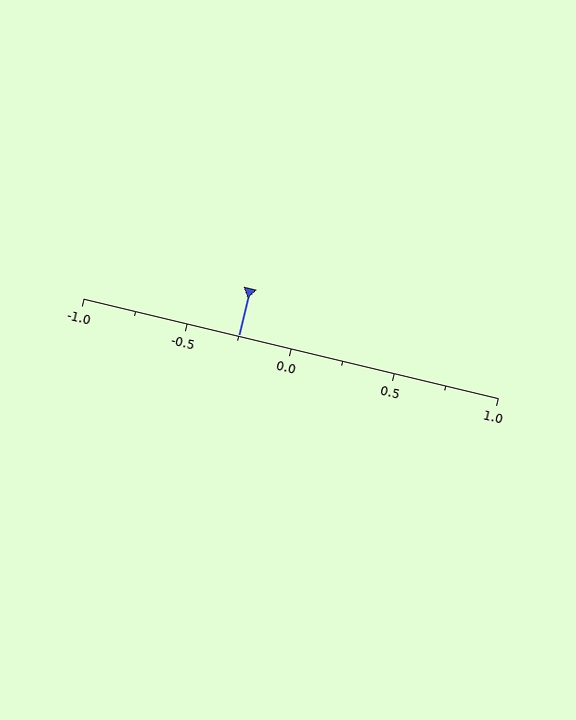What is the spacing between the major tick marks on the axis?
The major ticks are spaced 0.5 apart.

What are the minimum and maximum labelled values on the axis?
The axis runs from -1.0 to 1.0.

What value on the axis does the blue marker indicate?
The marker indicates approximately -0.25.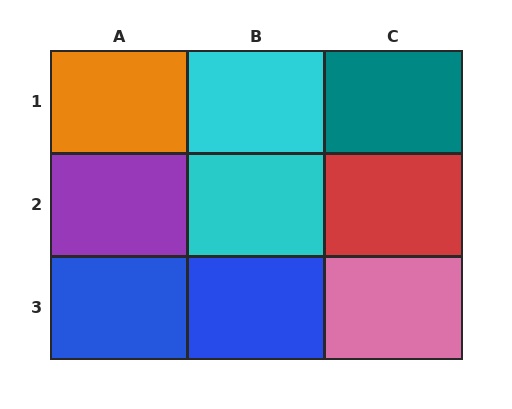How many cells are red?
1 cell is red.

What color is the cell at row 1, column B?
Cyan.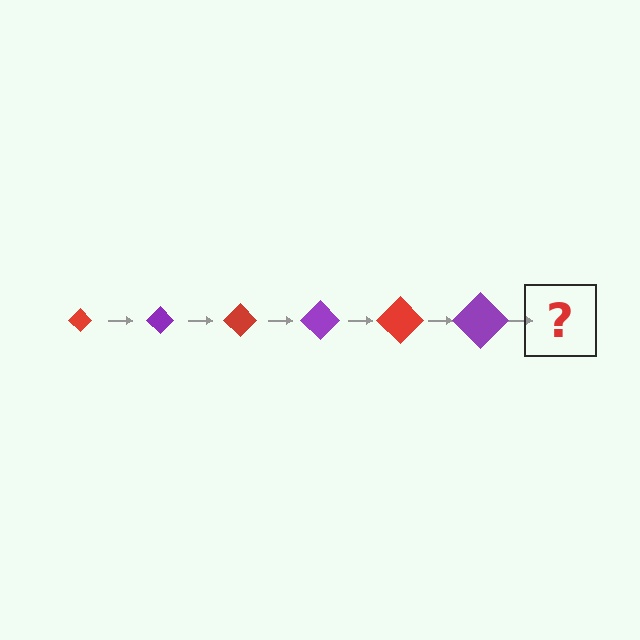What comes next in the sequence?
The next element should be a red diamond, larger than the previous one.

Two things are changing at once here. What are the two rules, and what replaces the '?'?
The two rules are that the diamond grows larger each step and the color cycles through red and purple. The '?' should be a red diamond, larger than the previous one.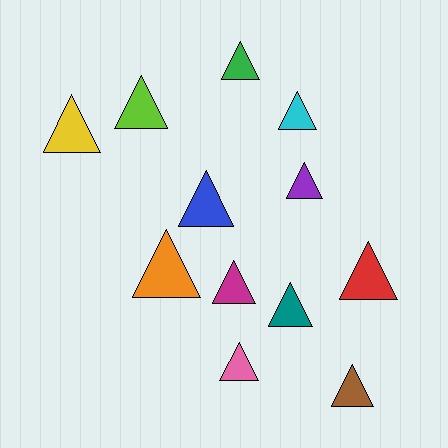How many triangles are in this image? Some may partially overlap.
There are 12 triangles.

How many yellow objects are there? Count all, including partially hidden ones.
There is 1 yellow object.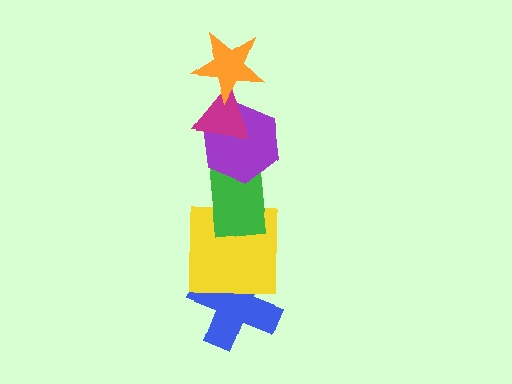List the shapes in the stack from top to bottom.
From top to bottom: the orange star, the magenta triangle, the purple hexagon, the green rectangle, the yellow square, the blue cross.